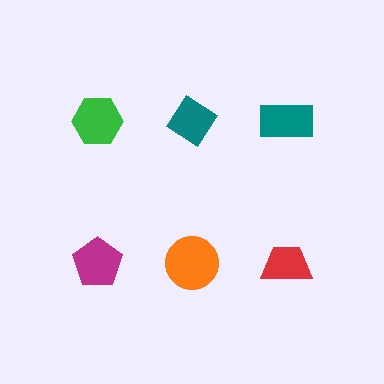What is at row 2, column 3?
A red trapezoid.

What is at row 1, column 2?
A teal diamond.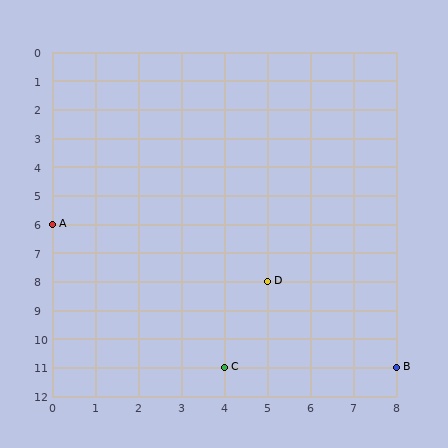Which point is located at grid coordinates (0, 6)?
Point A is at (0, 6).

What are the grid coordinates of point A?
Point A is at grid coordinates (0, 6).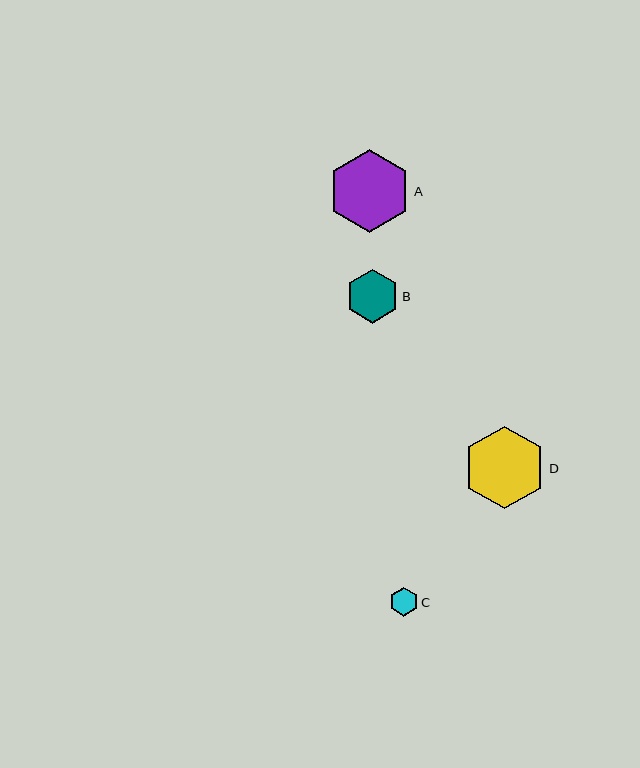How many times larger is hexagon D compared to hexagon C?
Hexagon D is approximately 2.9 times the size of hexagon C.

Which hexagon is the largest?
Hexagon A is the largest with a size of approximately 83 pixels.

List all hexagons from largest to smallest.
From largest to smallest: A, D, B, C.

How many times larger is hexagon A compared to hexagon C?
Hexagon A is approximately 2.9 times the size of hexagon C.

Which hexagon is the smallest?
Hexagon C is the smallest with a size of approximately 29 pixels.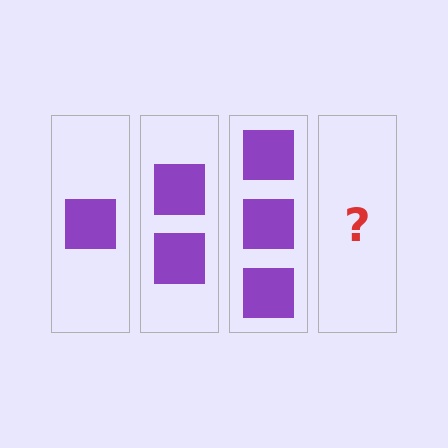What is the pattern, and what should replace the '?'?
The pattern is that each step adds one more square. The '?' should be 4 squares.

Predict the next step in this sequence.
The next step is 4 squares.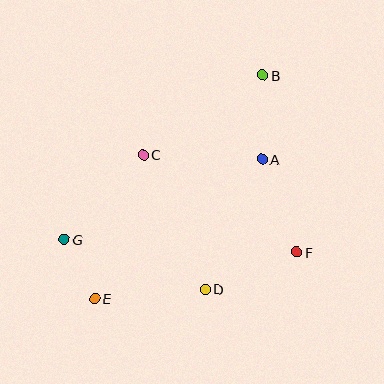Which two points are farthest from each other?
Points B and E are farthest from each other.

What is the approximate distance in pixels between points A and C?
The distance between A and C is approximately 119 pixels.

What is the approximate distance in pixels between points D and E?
The distance between D and E is approximately 111 pixels.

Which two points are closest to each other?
Points E and G are closest to each other.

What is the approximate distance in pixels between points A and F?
The distance between A and F is approximately 99 pixels.